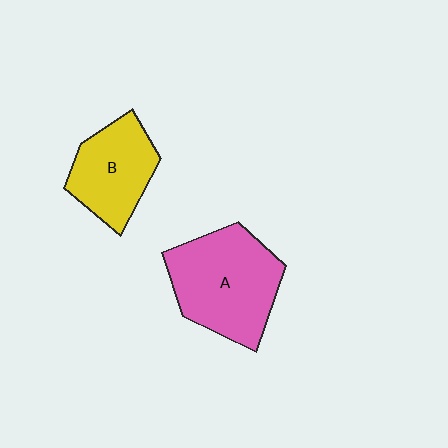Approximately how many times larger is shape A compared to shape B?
Approximately 1.4 times.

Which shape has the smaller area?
Shape B (yellow).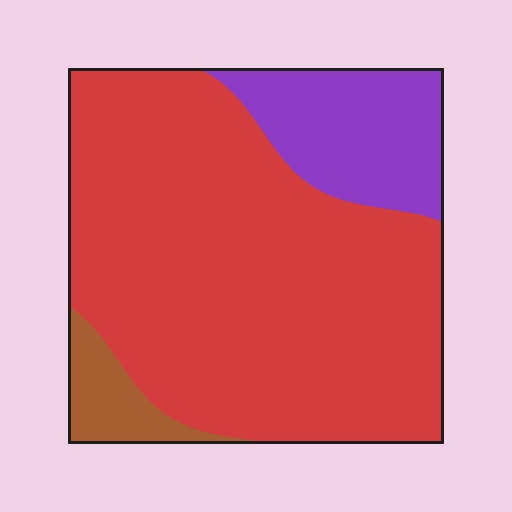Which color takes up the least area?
Brown, at roughly 5%.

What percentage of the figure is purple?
Purple takes up about one sixth (1/6) of the figure.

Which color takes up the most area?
Red, at roughly 75%.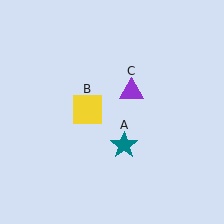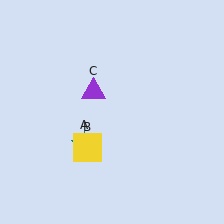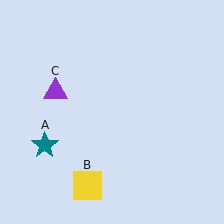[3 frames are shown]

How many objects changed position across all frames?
3 objects changed position: teal star (object A), yellow square (object B), purple triangle (object C).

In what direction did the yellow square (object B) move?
The yellow square (object B) moved down.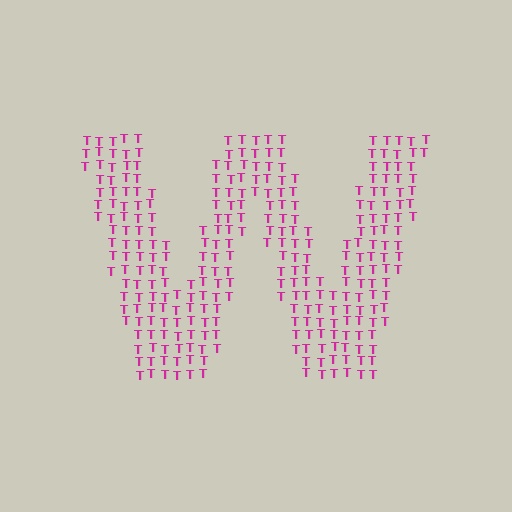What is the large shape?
The large shape is the letter W.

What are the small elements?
The small elements are letter T's.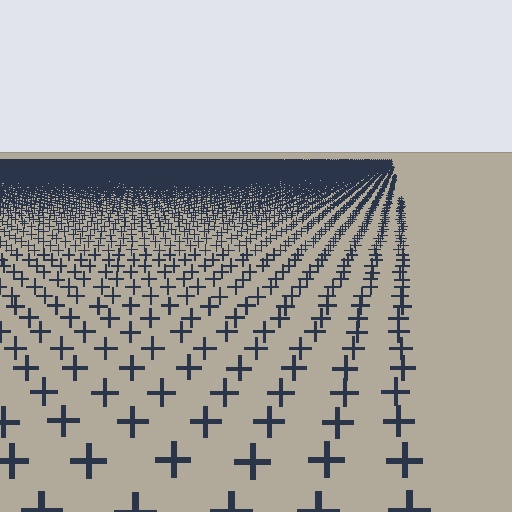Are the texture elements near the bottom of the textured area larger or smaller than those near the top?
Larger. Near the bottom, elements are closer to the viewer and appear at a bigger on-screen size.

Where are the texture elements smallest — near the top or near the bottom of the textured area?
Near the top.